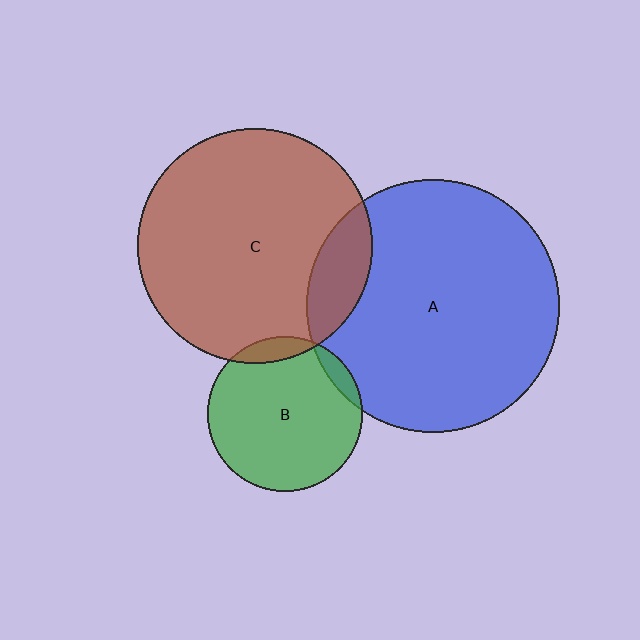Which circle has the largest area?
Circle A (blue).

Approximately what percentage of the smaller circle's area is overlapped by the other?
Approximately 15%.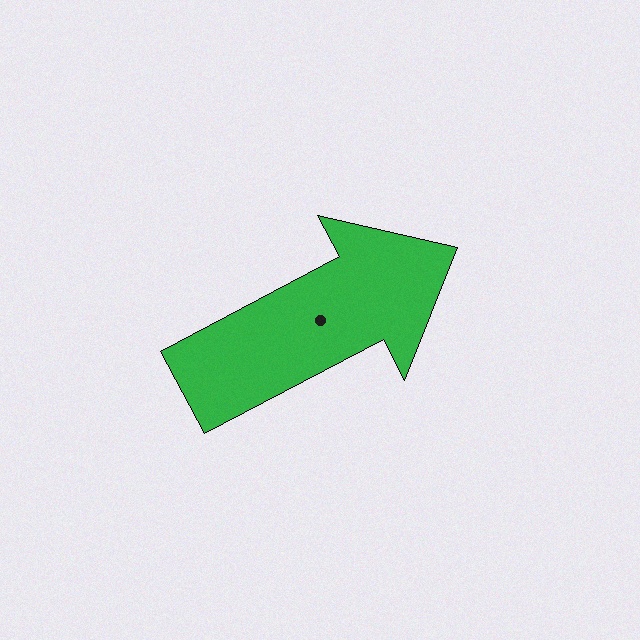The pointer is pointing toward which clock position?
Roughly 2 o'clock.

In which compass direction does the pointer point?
Northeast.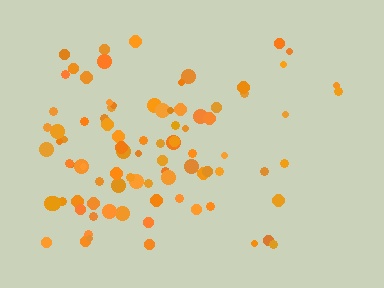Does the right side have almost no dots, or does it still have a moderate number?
Still a moderate number, just noticeably fewer than the left.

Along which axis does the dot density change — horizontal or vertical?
Horizontal.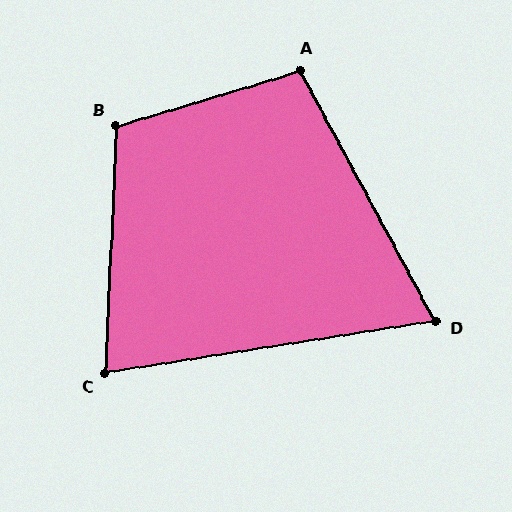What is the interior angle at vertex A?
Approximately 101 degrees (obtuse).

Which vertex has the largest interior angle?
B, at approximately 109 degrees.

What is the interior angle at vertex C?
Approximately 79 degrees (acute).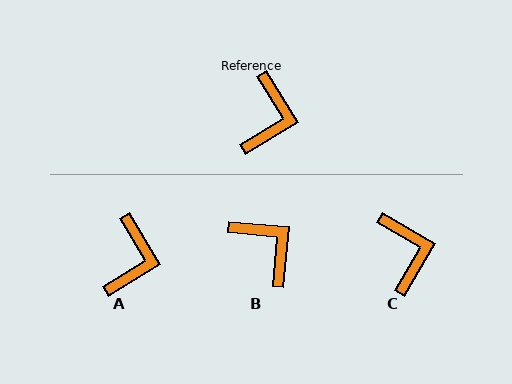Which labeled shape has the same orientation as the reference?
A.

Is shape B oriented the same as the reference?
No, it is off by about 54 degrees.